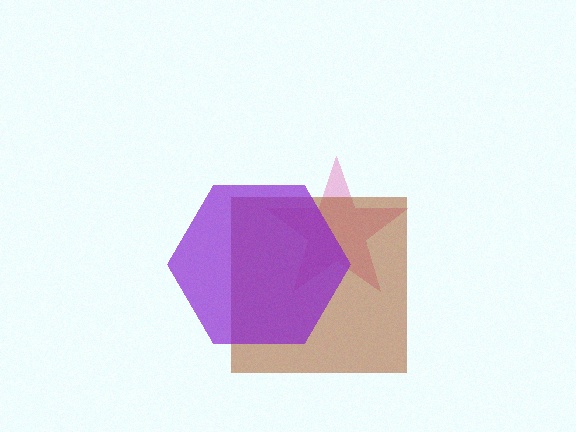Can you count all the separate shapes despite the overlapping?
Yes, there are 3 separate shapes.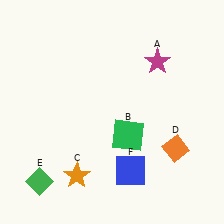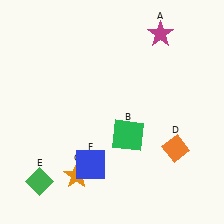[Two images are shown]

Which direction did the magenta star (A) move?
The magenta star (A) moved up.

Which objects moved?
The objects that moved are: the magenta star (A), the blue square (F).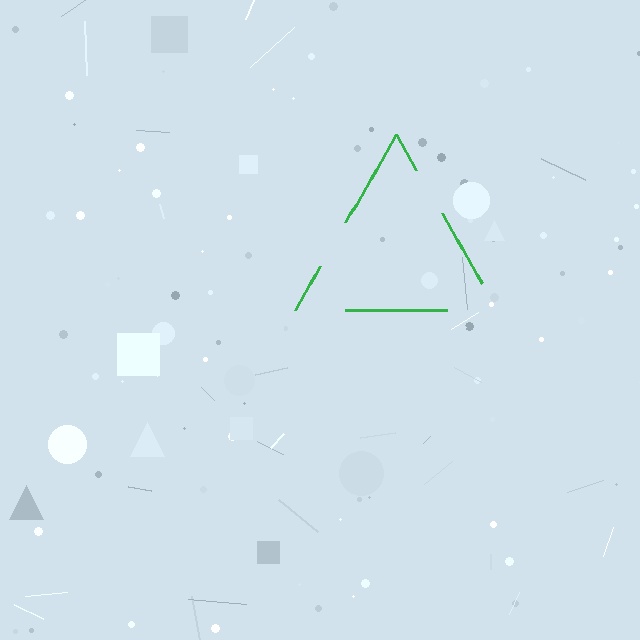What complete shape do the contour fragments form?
The contour fragments form a triangle.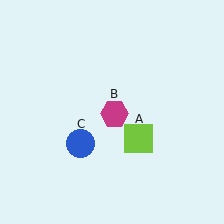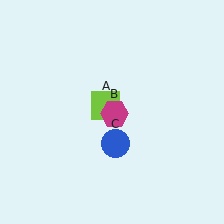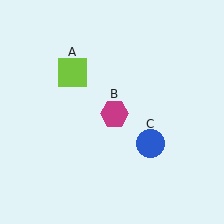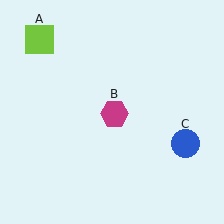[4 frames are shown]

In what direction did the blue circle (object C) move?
The blue circle (object C) moved right.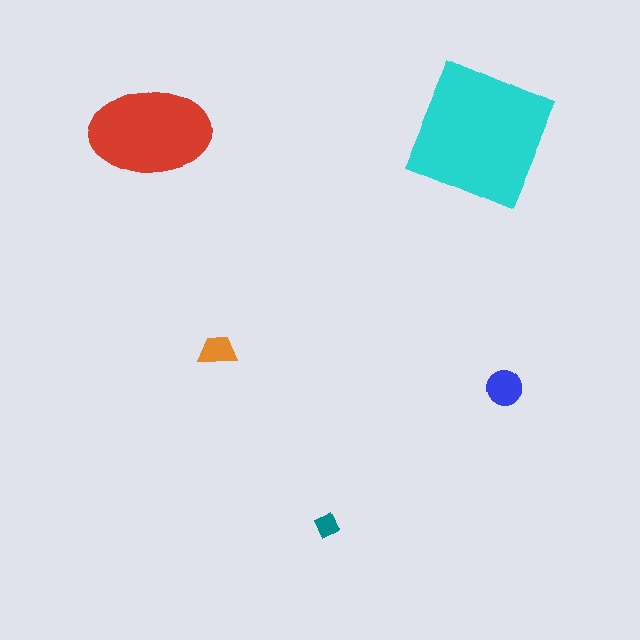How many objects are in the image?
There are 5 objects in the image.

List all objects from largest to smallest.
The cyan square, the red ellipse, the blue circle, the orange trapezoid, the teal diamond.